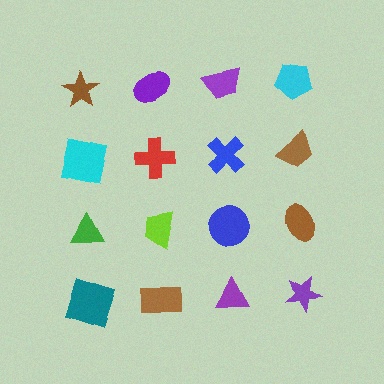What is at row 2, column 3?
A blue cross.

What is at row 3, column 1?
A green triangle.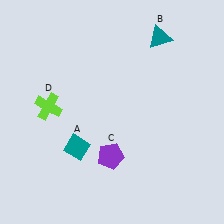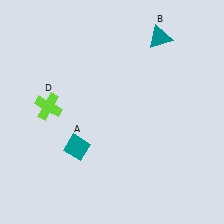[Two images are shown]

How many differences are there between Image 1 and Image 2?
There is 1 difference between the two images.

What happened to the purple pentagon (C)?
The purple pentagon (C) was removed in Image 2. It was in the bottom-left area of Image 1.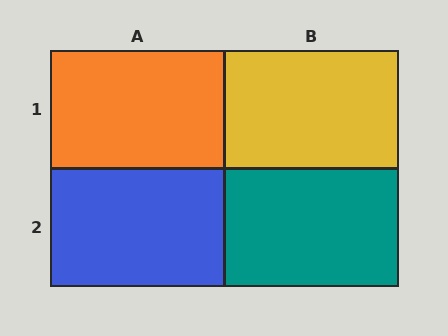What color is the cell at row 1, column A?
Orange.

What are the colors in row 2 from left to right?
Blue, teal.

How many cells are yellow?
1 cell is yellow.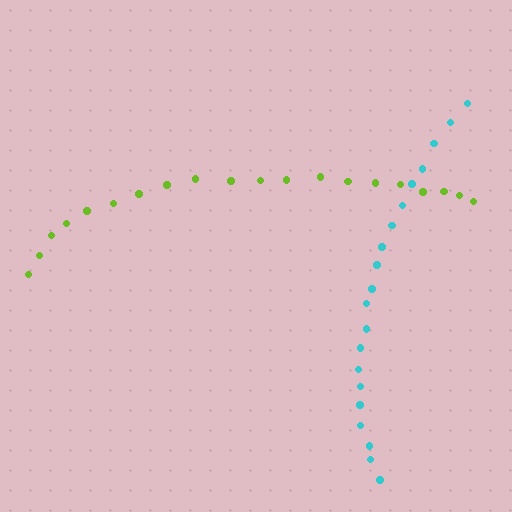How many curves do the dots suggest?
There are 2 distinct paths.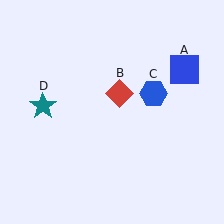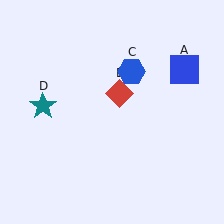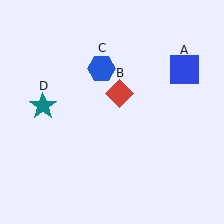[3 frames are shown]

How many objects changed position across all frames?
1 object changed position: blue hexagon (object C).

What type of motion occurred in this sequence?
The blue hexagon (object C) rotated counterclockwise around the center of the scene.